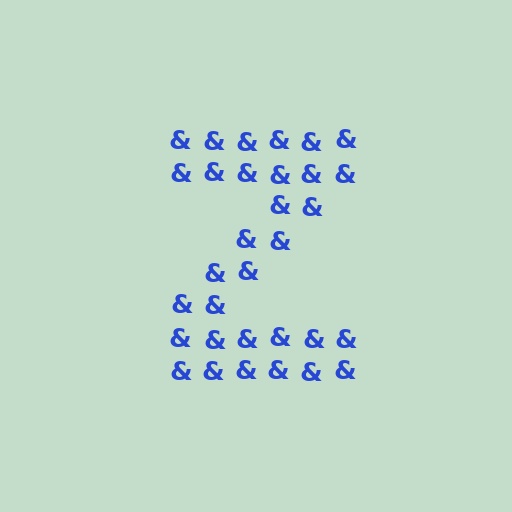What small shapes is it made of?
It is made of small ampersands.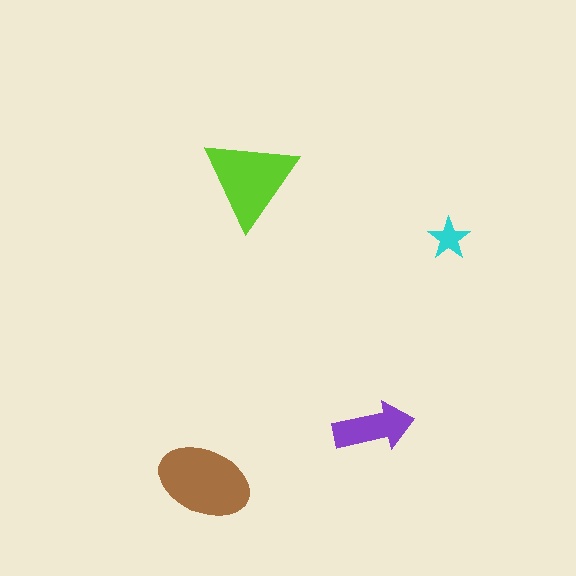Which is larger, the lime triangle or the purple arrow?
The lime triangle.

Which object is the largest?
The brown ellipse.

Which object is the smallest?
The cyan star.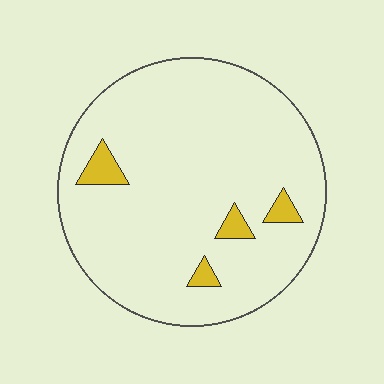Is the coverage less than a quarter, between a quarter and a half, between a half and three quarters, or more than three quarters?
Less than a quarter.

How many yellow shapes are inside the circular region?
4.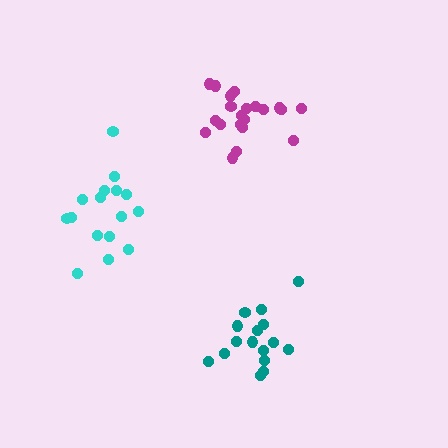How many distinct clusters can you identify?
There are 3 distinct clusters.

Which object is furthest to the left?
The cyan cluster is leftmost.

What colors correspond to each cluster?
The clusters are colored: cyan, teal, magenta.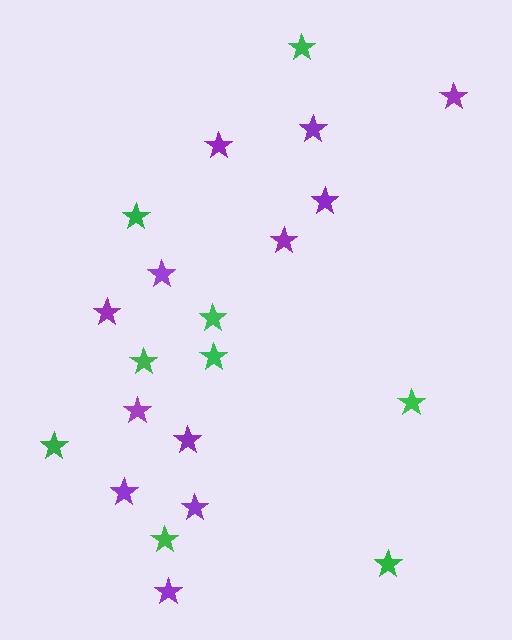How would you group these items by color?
There are 2 groups: one group of green stars (9) and one group of purple stars (12).